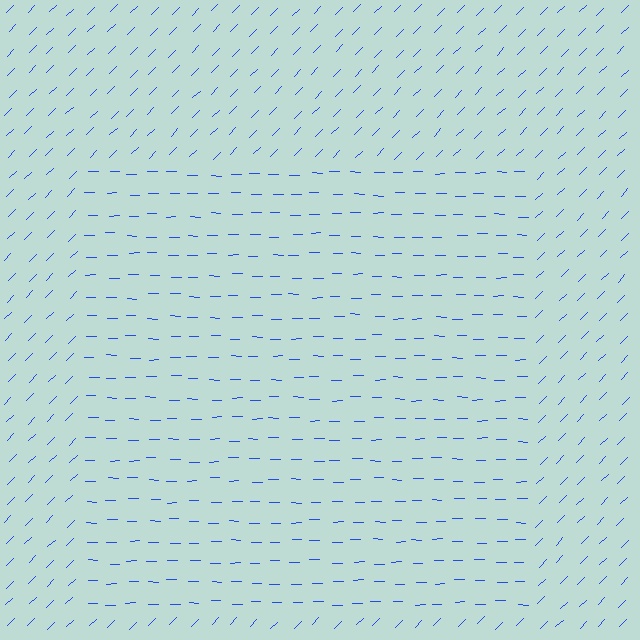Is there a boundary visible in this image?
Yes, there is a texture boundary formed by a change in line orientation.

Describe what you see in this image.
The image is filled with small blue line segments. A rectangle region in the image has lines oriented differently from the surrounding lines, creating a visible texture boundary.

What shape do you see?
I see a rectangle.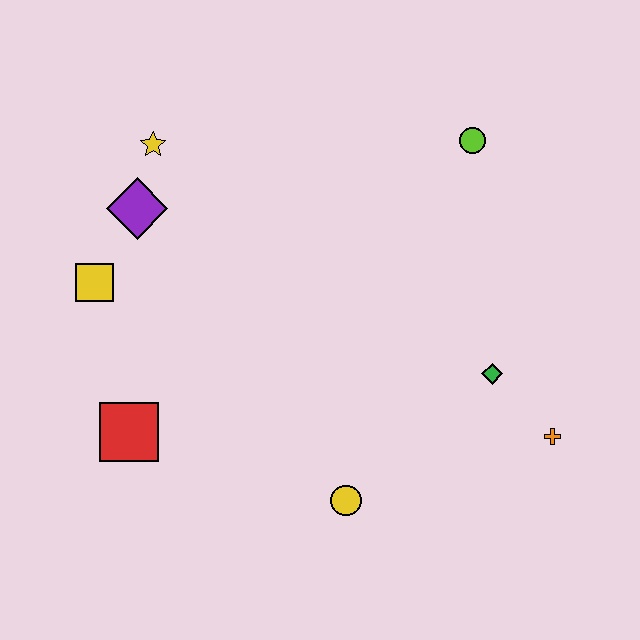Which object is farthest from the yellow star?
The orange cross is farthest from the yellow star.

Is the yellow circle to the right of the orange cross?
No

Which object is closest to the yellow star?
The purple diamond is closest to the yellow star.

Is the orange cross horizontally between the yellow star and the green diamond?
No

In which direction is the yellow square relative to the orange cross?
The yellow square is to the left of the orange cross.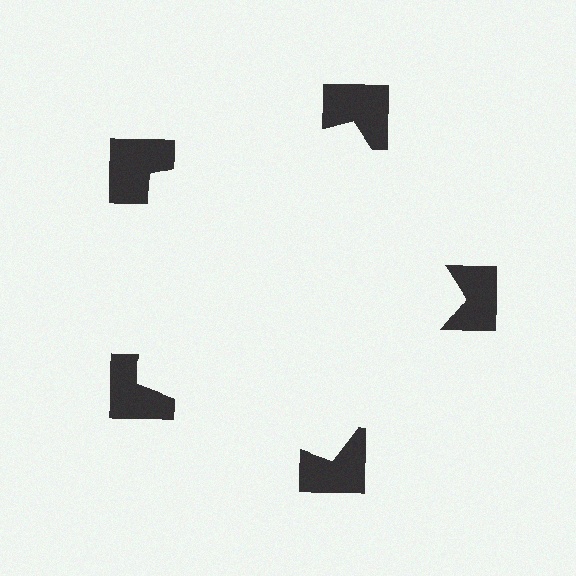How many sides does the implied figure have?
5 sides.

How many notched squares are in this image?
There are 5 — one at each vertex of the illusory pentagon.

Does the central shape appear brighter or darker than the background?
It typically appears slightly brighter than the background, even though no actual brightness change is drawn.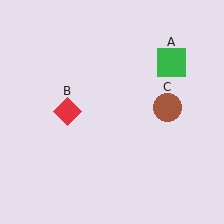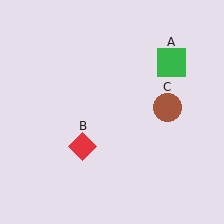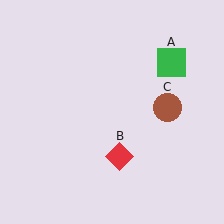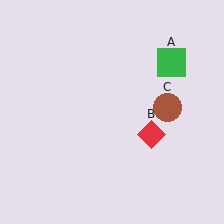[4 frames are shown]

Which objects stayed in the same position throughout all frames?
Green square (object A) and brown circle (object C) remained stationary.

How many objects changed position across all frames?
1 object changed position: red diamond (object B).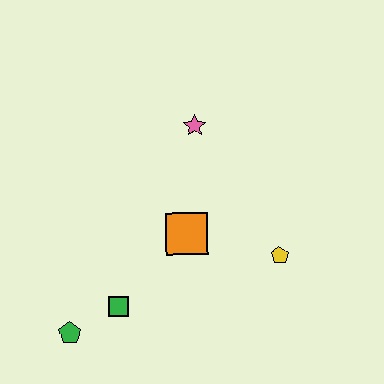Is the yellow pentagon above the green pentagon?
Yes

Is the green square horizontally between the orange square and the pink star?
No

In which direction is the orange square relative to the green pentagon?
The orange square is to the right of the green pentagon.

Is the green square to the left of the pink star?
Yes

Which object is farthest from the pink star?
The green pentagon is farthest from the pink star.